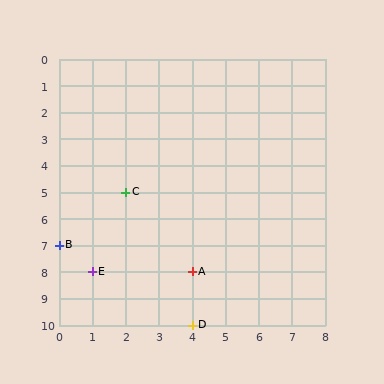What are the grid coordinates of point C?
Point C is at grid coordinates (2, 5).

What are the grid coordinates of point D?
Point D is at grid coordinates (4, 10).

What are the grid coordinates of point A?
Point A is at grid coordinates (4, 8).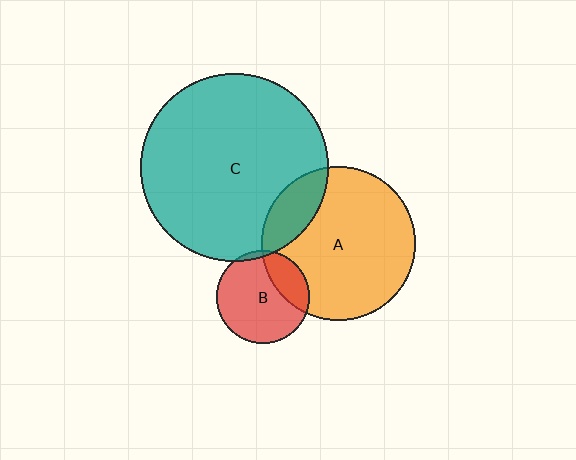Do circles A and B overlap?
Yes.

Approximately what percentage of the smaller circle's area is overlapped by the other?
Approximately 25%.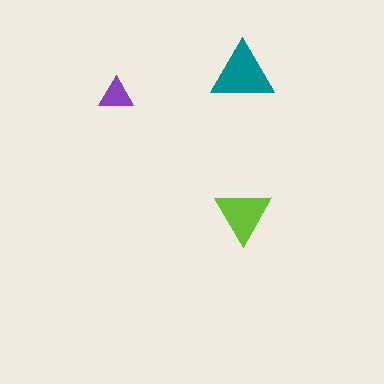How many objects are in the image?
There are 3 objects in the image.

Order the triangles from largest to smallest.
the teal one, the lime one, the purple one.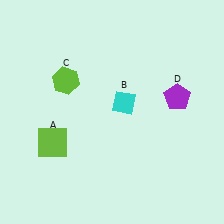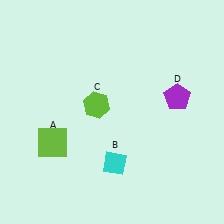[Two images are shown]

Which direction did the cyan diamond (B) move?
The cyan diamond (B) moved down.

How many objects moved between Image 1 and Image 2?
2 objects moved between the two images.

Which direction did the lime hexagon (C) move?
The lime hexagon (C) moved right.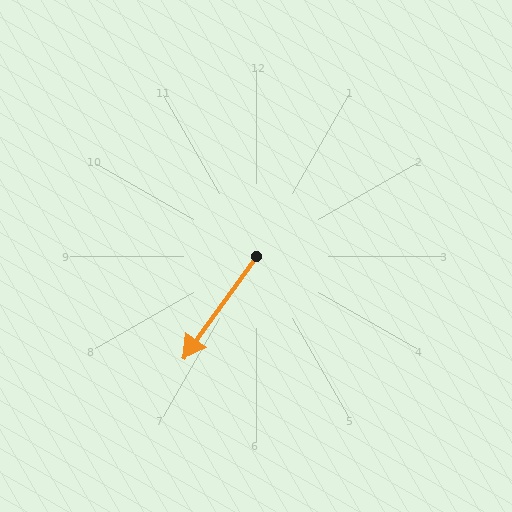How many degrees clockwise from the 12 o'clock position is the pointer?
Approximately 216 degrees.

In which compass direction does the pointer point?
Southwest.